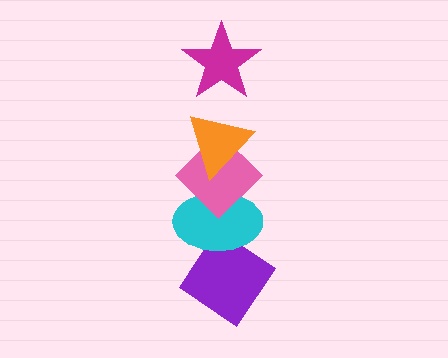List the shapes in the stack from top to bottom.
From top to bottom: the magenta star, the orange triangle, the pink diamond, the cyan ellipse, the purple diamond.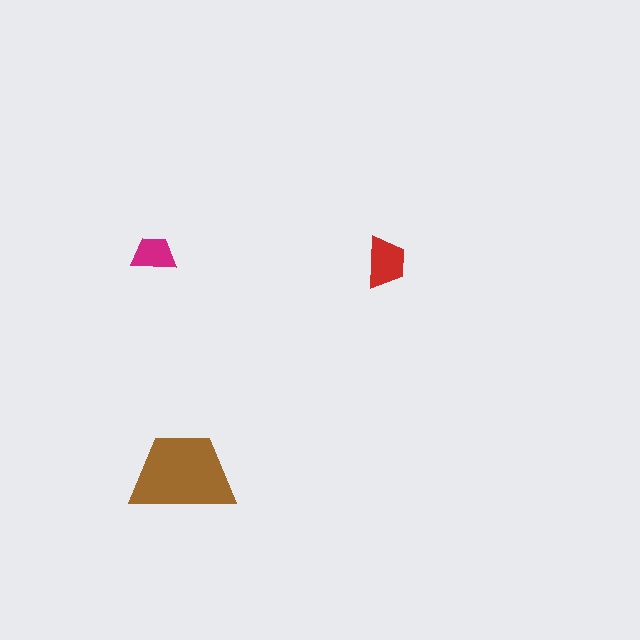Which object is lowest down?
The brown trapezoid is bottommost.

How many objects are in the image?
There are 3 objects in the image.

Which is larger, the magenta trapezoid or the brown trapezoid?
The brown one.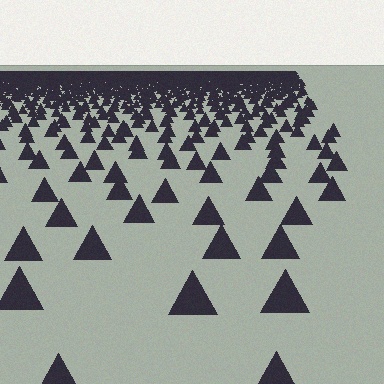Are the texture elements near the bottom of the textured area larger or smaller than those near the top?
Larger. Near the bottom, elements are closer to the viewer and appear at a bigger on-screen size.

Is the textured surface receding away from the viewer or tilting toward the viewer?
The surface is receding away from the viewer. Texture elements get smaller and denser toward the top.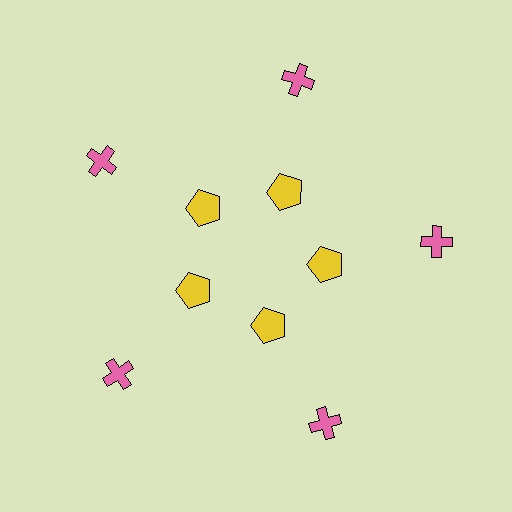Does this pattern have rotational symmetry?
Yes, this pattern has 5-fold rotational symmetry. It looks the same after rotating 72 degrees around the center.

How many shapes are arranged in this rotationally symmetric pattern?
There are 10 shapes, arranged in 5 groups of 2.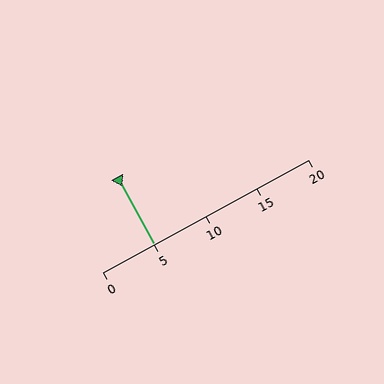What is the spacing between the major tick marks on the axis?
The major ticks are spaced 5 apart.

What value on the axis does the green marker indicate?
The marker indicates approximately 5.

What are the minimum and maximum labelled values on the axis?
The axis runs from 0 to 20.